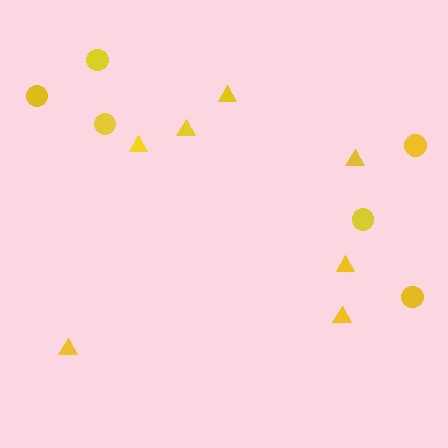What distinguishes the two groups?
There are 2 groups: one group of triangles (7) and one group of circles (6).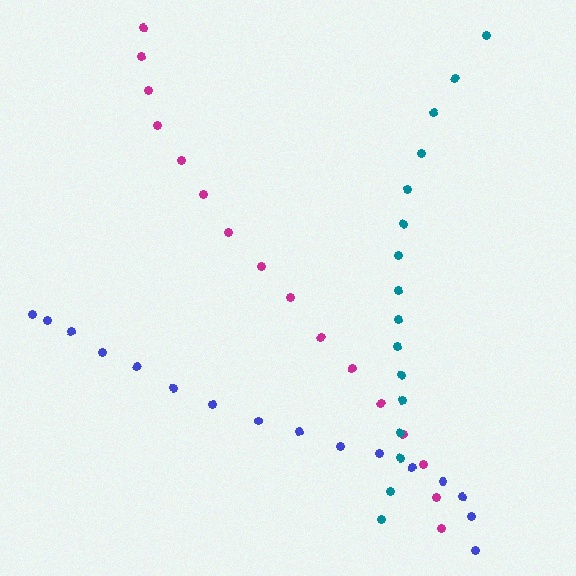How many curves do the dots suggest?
There are 3 distinct paths.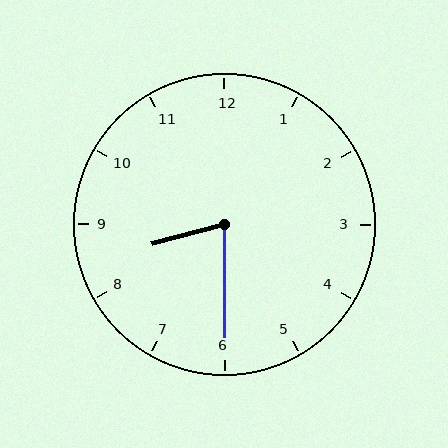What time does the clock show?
8:30.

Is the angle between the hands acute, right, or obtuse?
It is acute.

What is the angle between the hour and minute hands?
Approximately 75 degrees.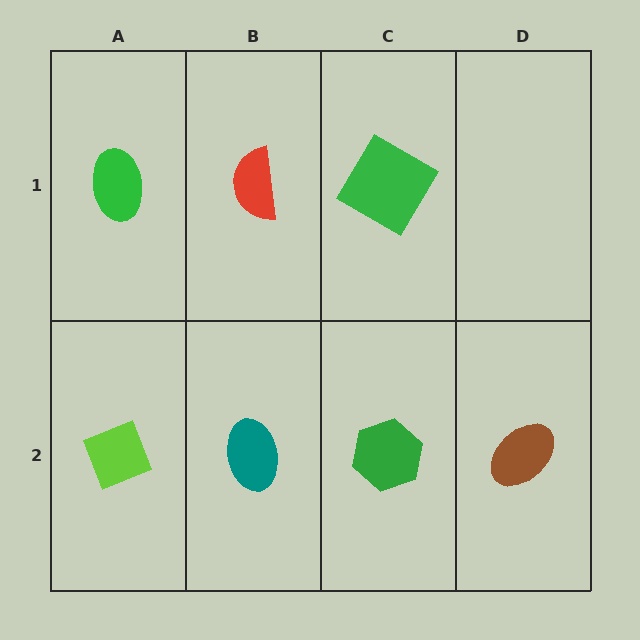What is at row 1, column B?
A red semicircle.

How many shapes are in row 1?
3 shapes.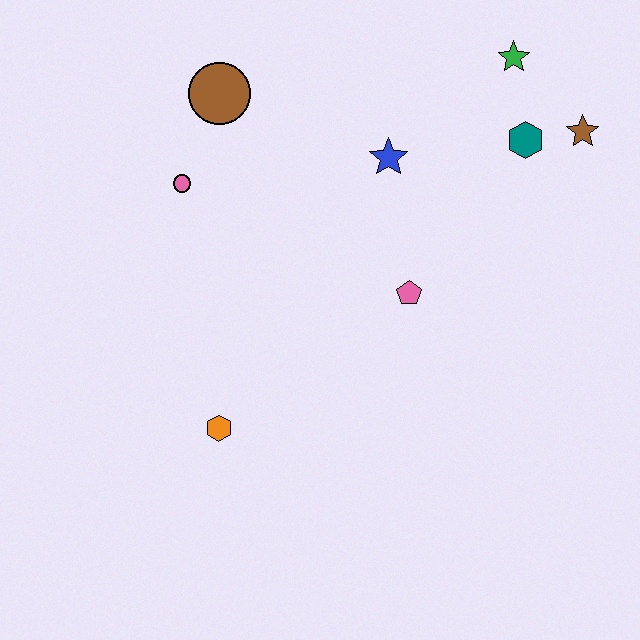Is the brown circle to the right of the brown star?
No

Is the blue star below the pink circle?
No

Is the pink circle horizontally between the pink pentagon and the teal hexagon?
No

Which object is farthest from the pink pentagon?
The brown circle is farthest from the pink pentagon.